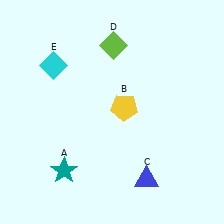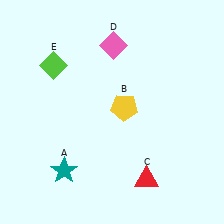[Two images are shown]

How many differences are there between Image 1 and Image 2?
There are 3 differences between the two images.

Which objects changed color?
C changed from blue to red. D changed from lime to pink. E changed from cyan to lime.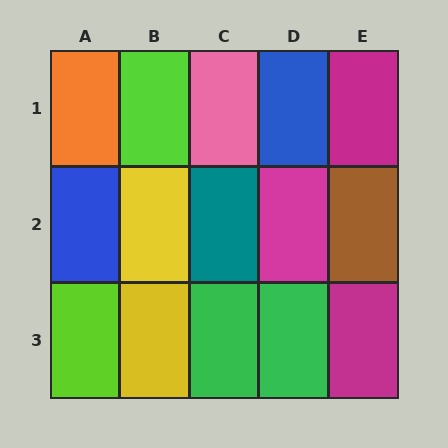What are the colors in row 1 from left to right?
Orange, lime, pink, blue, magenta.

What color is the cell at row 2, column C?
Teal.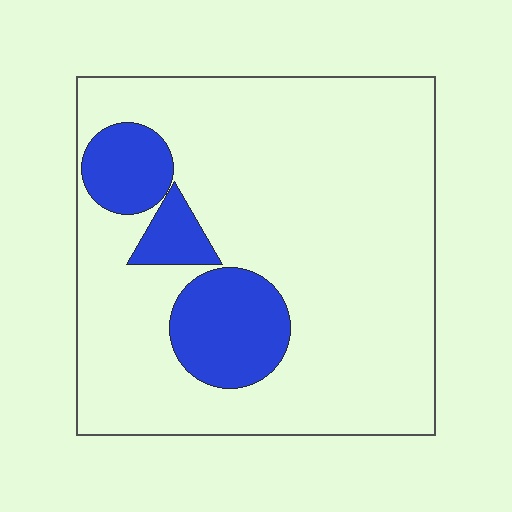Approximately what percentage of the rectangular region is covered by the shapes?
Approximately 15%.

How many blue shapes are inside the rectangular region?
3.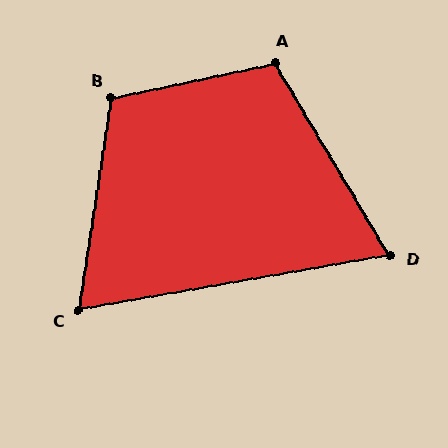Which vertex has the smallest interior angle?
D, at approximately 69 degrees.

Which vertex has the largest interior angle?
B, at approximately 111 degrees.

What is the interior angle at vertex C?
Approximately 71 degrees (acute).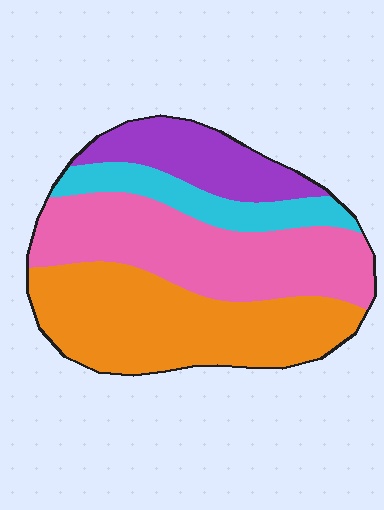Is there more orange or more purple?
Orange.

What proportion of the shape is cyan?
Cyan takes up about one eighth (1/8) of the shape.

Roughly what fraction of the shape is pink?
Pink covers 35% of the shape.